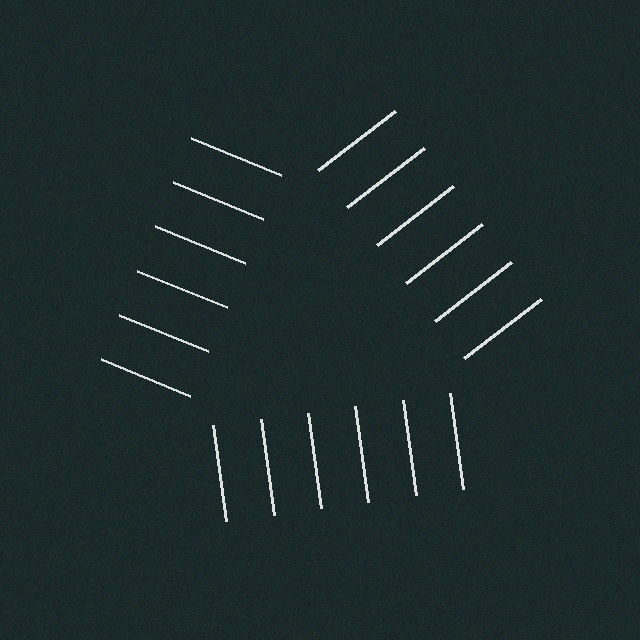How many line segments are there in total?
18 — 6 along each of the 3 edges.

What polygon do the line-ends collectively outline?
An illusory triangle — the line segments terminate on its edges but no continuous stroke is drawn.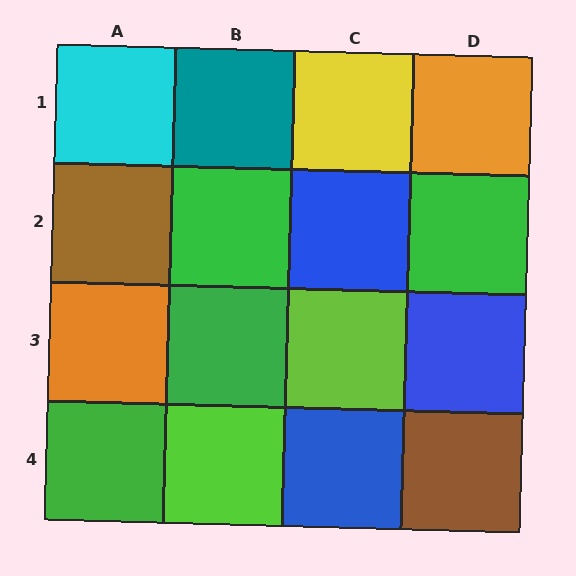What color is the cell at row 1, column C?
Yellow.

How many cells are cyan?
1 cell is cyan.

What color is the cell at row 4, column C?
Blue.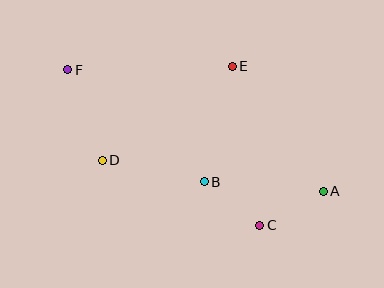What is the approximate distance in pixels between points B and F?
The distance between B and F is approximately 176 pixels.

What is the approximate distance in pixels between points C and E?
The distance between C and E is approximately 162 pixels.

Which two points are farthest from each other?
Points A and F are farthest from each other.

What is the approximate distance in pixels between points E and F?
The distance between E and F is approximately 165 pixels.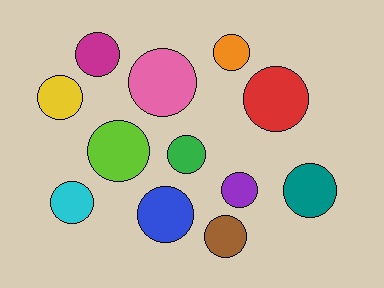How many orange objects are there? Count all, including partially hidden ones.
There is 1 orange object.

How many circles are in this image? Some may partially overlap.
There are 12 circles.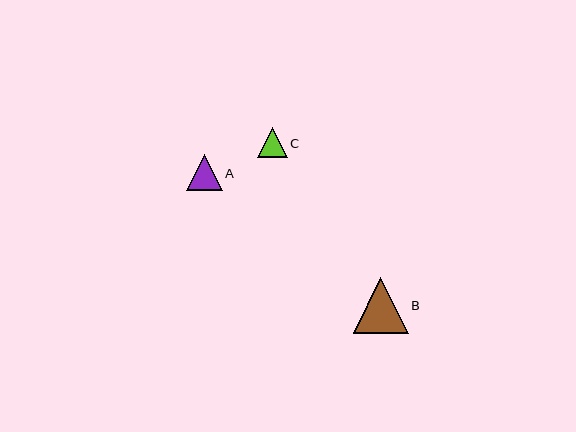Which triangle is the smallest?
Triangle C is the smallest with a size of approximately 30 pixels.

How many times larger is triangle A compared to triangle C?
Triangle A is approximately 1.2 times the size of triangle C.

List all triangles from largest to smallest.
From largest to smallest: B, A, C.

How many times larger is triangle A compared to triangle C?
Triangle A is approximately 1.2 times the size of triangle C.